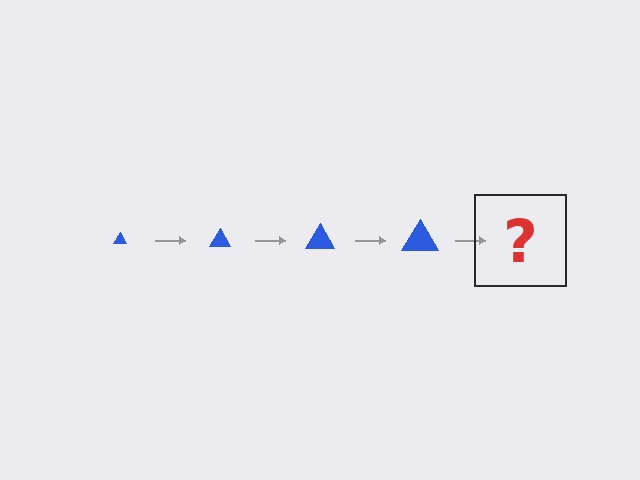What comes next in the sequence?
The next element should be a blue triangle, larger than the previous one.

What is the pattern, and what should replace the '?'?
The pattern is that the triangle gets progressively larger each step. The '?' should be a blue triangle, larger than the previous one.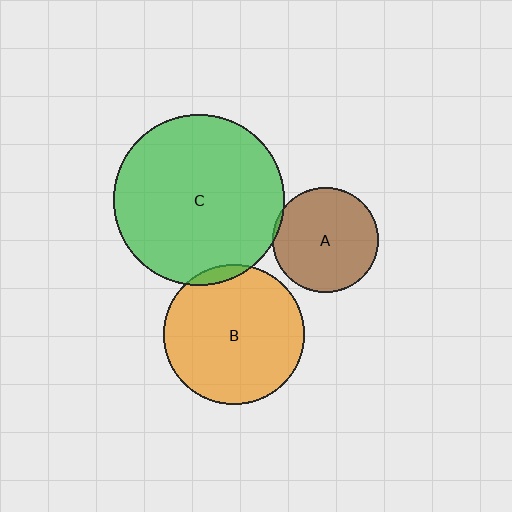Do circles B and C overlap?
Yes.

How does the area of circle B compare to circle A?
Approximately 1.8 times.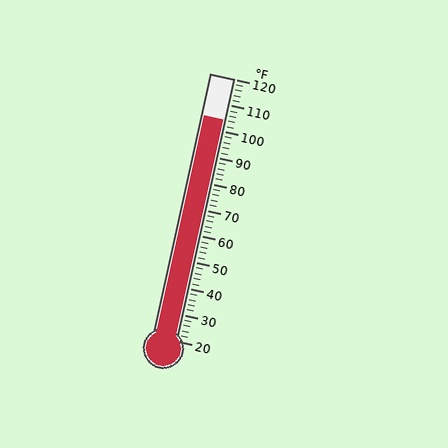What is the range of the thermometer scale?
The thermometer scale ranges from 20°F to 120°F.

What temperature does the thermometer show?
The thermometer shows approximately 104°F.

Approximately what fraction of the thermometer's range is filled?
The thermometer is filled to approximately 85% of its range.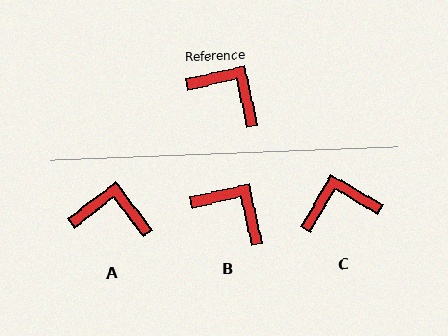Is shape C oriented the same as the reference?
No, it is off by about 47 degrees.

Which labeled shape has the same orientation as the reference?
B.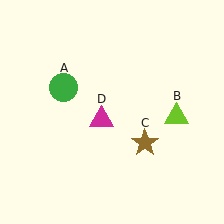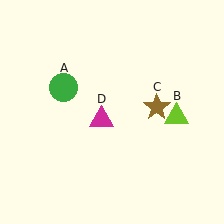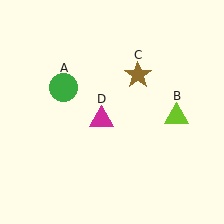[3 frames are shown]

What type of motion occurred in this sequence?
The brown star (object C) rotated counterclockwise around the center of the scene.